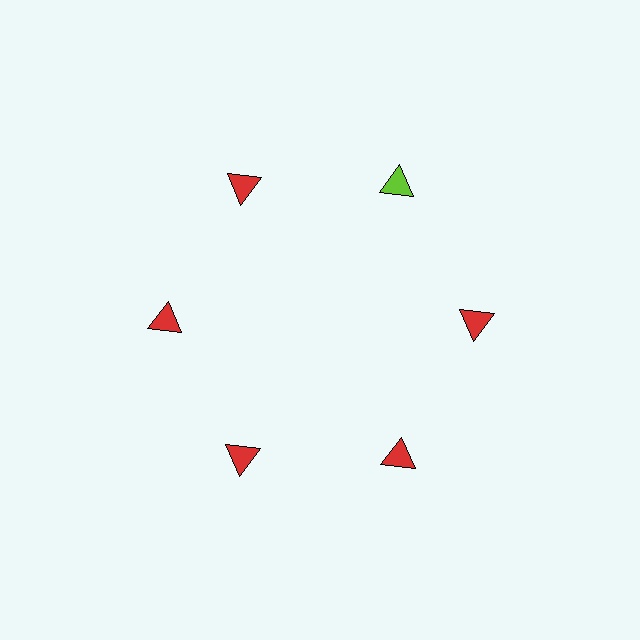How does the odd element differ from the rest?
It has a different color: lime instead of red.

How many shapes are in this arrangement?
There are 6 shapes arranged in a ring pattern.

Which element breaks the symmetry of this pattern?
The lime triangle at roughly the 1 o'clock position breaks the symmetry. All other shapes are red triangles.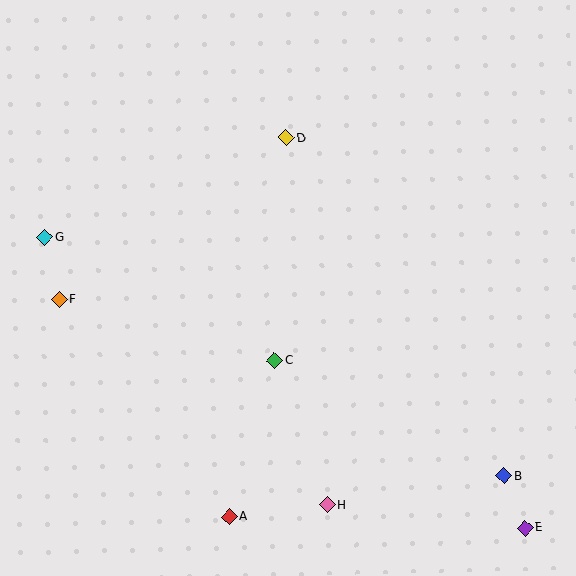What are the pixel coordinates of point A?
Point A is at (229, 517).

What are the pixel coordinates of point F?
Point F is at (59, 299).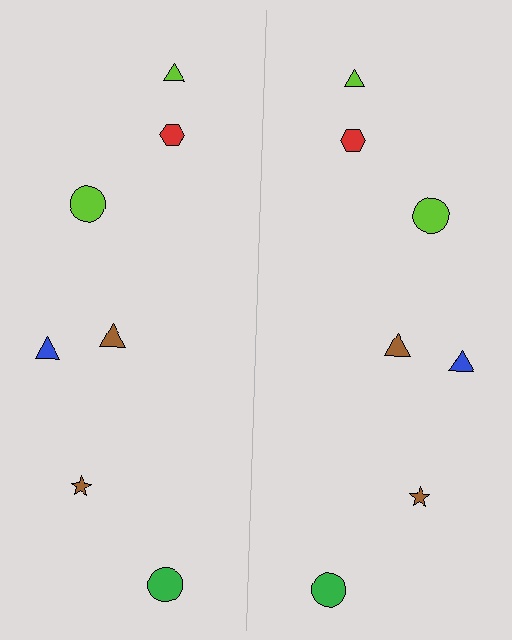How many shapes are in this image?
There are 14 shapes in this image.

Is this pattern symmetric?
Yes, this pattern has bilateral (reflection) symmetry.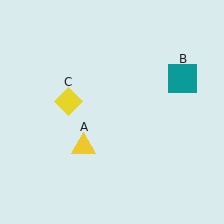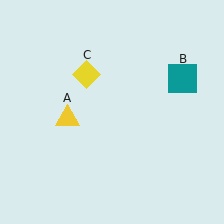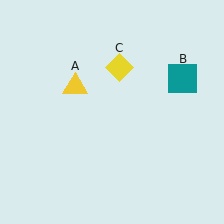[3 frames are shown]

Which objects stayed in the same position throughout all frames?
Teal square (object B) remained stationary.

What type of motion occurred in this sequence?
The yellow triangle (object A), yellow diamond (object C) rotated clockwise around the center of the scene.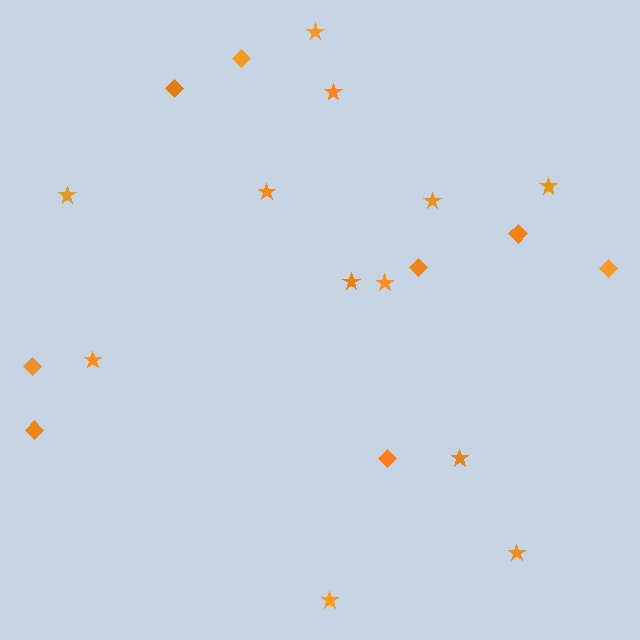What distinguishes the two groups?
There are 2 groups: one group of diamonds (8) and one group of stars (12).